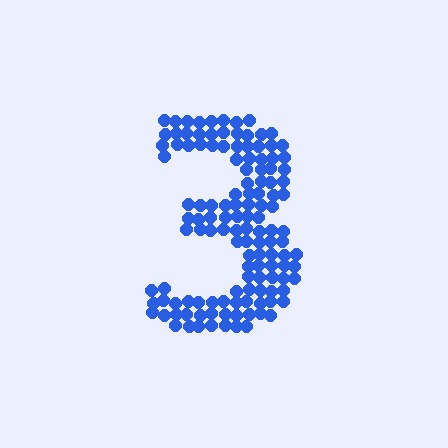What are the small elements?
The small elements are circles.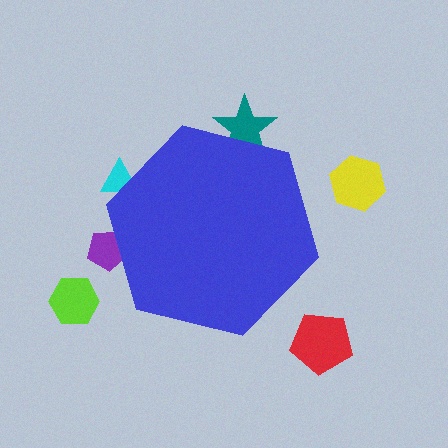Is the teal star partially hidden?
Yes, the teal star is partially hidden behind the blue hexagon.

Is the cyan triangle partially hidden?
Yes, the cyan triangle is partially hidden behind the blue hexagon.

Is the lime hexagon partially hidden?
No, the lime hexagon is fully visible.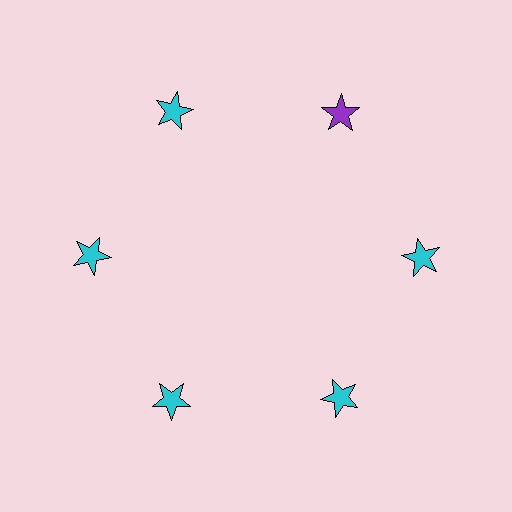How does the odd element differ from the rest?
It has a different color: purple instead of cyan.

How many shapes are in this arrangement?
There are 6 shapes arranged in a ring pattern.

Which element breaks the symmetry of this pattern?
The purple star at roughly the 1 o'clock position breaks the symmetry. All other shapes are cyan stars.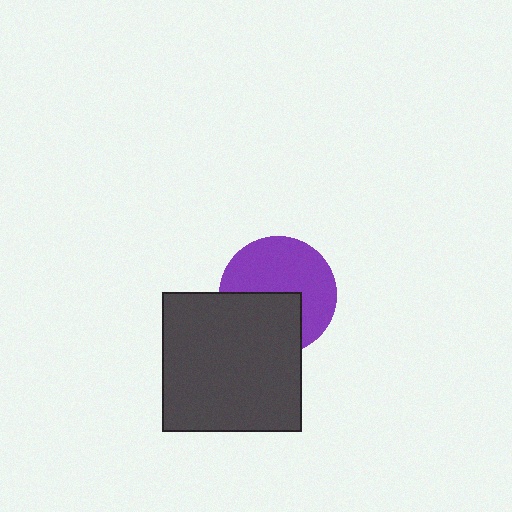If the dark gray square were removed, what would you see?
You would see the complete purple circle.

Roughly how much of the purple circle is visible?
About half of it is visible (roughly 60%).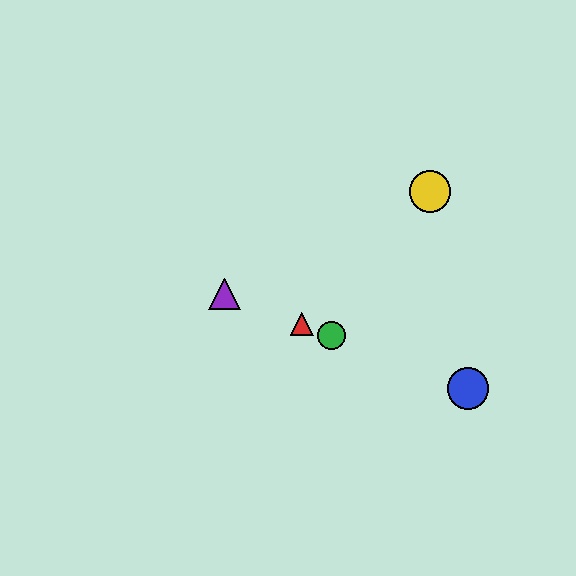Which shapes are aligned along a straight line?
The red triangle, the blue circle, the green circle, the purple triangle are aligned along a straight line.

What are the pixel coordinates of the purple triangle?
The purple triangle is at (225, 294).